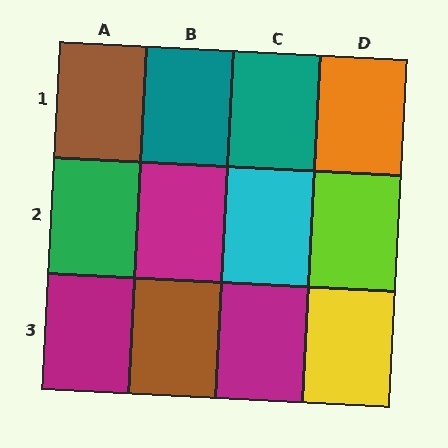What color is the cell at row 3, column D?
Yellow.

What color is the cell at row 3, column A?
Magenta.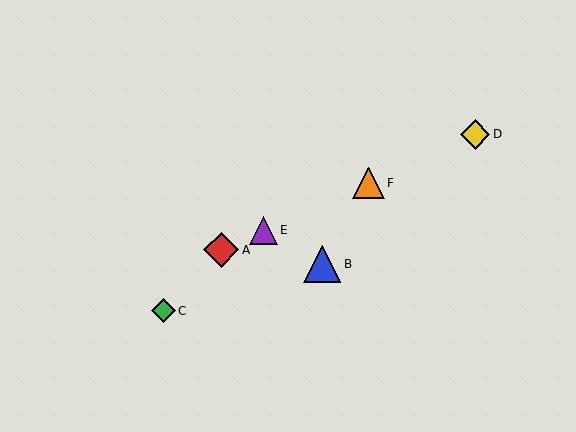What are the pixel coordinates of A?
Object A is at (221, 250).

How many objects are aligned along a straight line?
4 objects (A, D, E, F) are aligned along a straight line.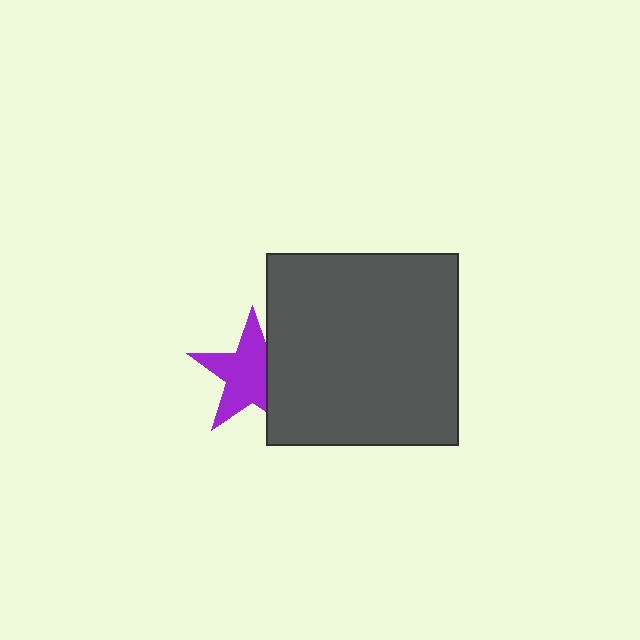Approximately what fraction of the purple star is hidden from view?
Roughly 31% of the purple star is hidden behind the dark gray square.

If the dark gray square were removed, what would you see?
You would see the complete purple star.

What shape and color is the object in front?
The object in front is a dark gray square.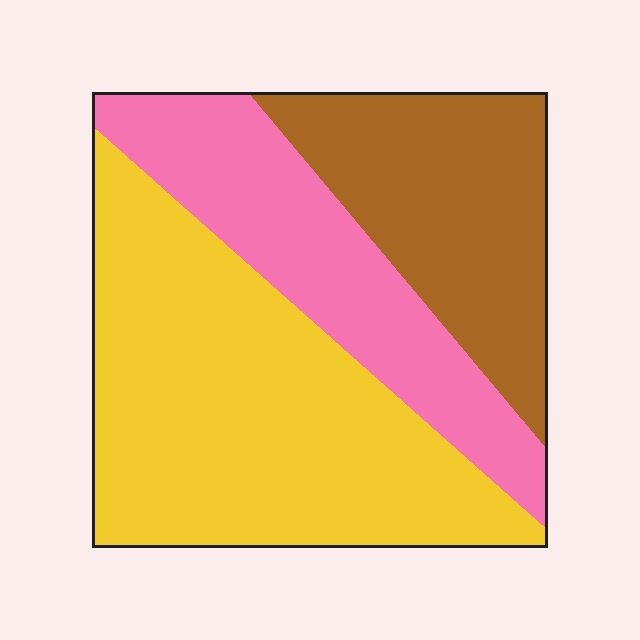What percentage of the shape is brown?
Brown covers about 25% of the shape.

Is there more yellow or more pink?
Yellow.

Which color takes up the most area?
Yellow, at roughly 50%.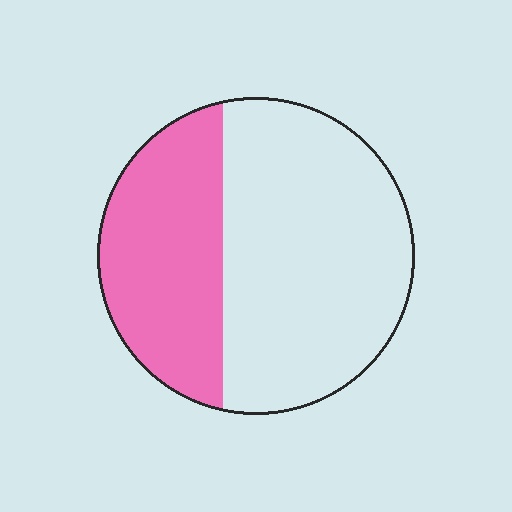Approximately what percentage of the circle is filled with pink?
Approximately 35%.